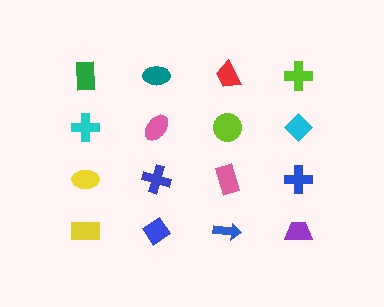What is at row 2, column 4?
A cyan diamond.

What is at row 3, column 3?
A pink rectangle.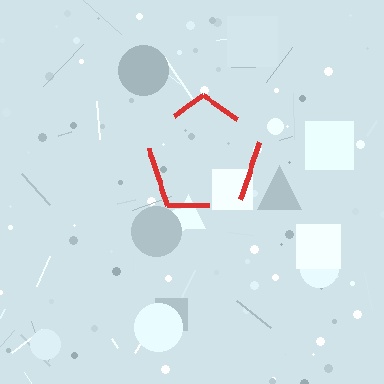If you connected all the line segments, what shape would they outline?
They would outline a pentagon.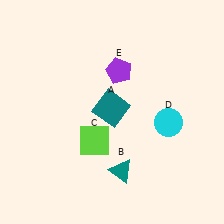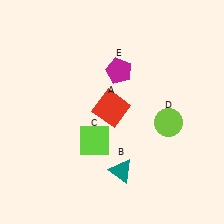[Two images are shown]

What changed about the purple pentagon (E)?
In Image 1, E is purple. In Image 2, it changed to magenta.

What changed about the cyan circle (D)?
In Image 1, D is cyan. In Image 2, it changed to lime.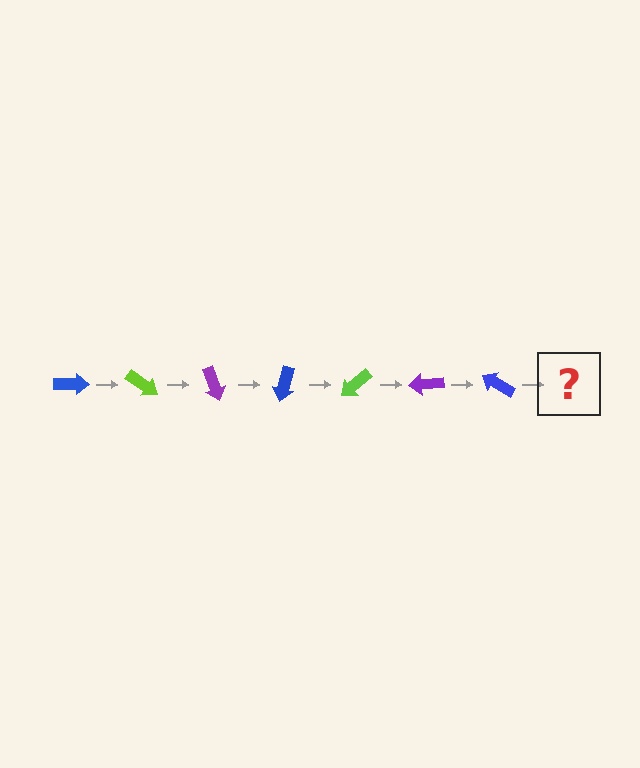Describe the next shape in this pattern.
It should be a lime arrow, rotated 245 degrees from the start.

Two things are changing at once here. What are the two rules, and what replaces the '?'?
The two rules are that it rotates 35 degrees each step and the color cycles through blue, lime, and purple. The '?' should be a lime arrow, rotated 245 degrees from the start.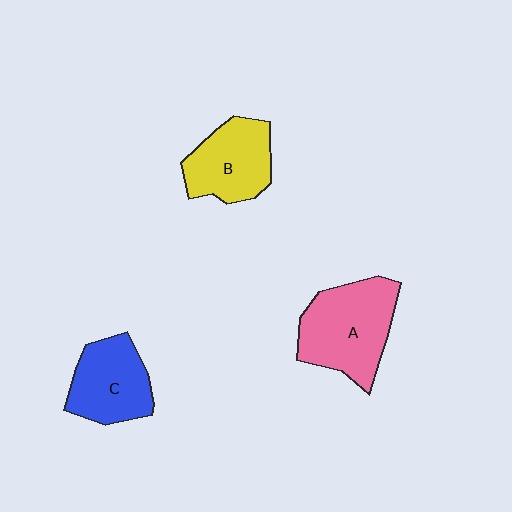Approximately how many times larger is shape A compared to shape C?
Approximately 1.3 times.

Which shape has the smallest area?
Shape C (blue).